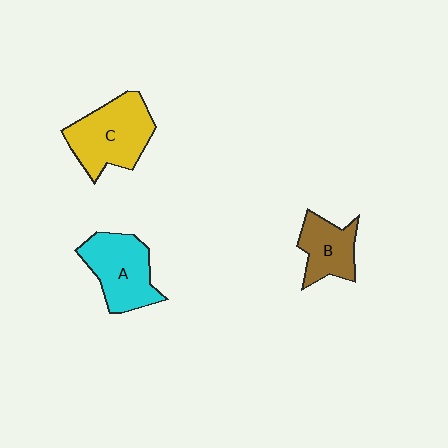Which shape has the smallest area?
Shape B (brown).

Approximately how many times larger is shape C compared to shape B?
Approximately 1.6 times.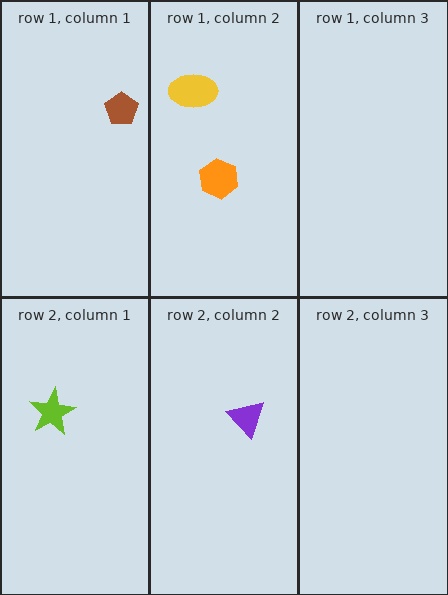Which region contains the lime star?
The row 2, column 1 region.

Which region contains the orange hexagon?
The row 1, column 2 region.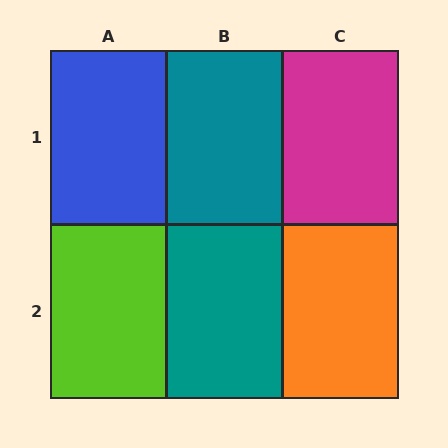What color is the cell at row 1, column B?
Teal.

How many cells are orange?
1 cell is orange.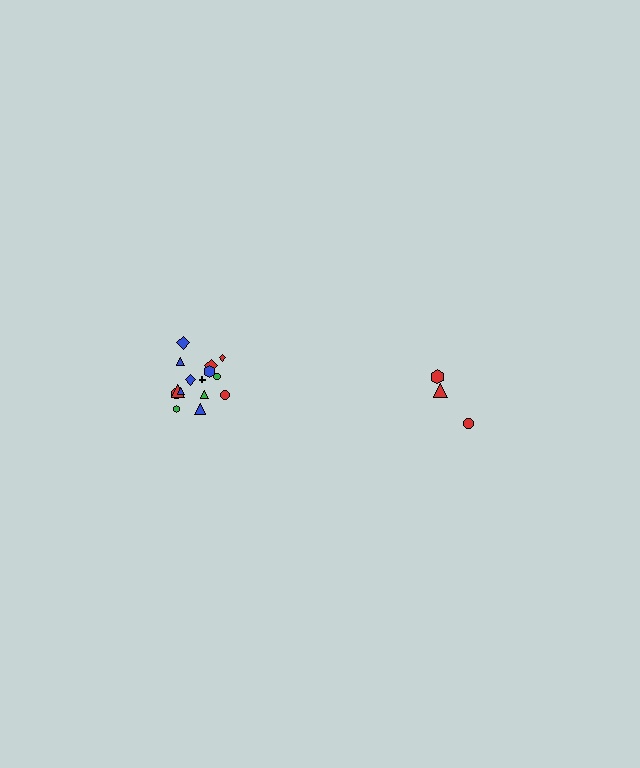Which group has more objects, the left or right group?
The left group.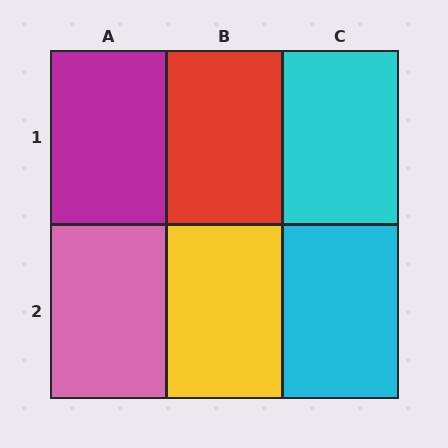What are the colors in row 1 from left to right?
Magenta, red, cyan.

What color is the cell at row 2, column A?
Pink.